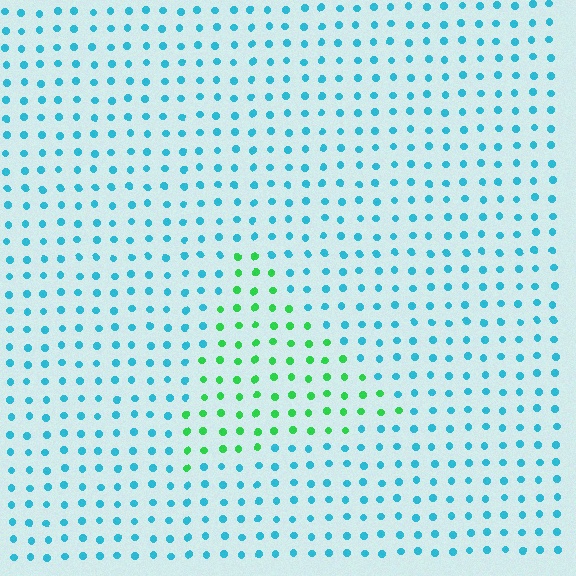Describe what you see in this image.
The image is filled with small cyan elements in a uniform arrangement. A triangle-shaped region is visible where the elements are tinted to a slightly different hue, forming a subtle color boundary.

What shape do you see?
I see a triangle.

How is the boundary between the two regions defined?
The boundary is defined purely by a slight shift in hue (about 58 degrees). Spacing, size, and orientation are identical on both sides.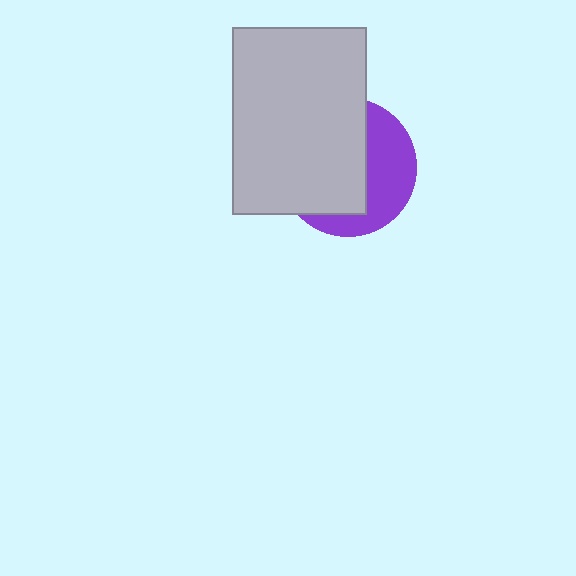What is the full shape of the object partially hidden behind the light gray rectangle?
The partially hidden object is a purple circle.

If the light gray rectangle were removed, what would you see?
You would see the complete purple circle.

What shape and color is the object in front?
The object in front is a light gray rectangle.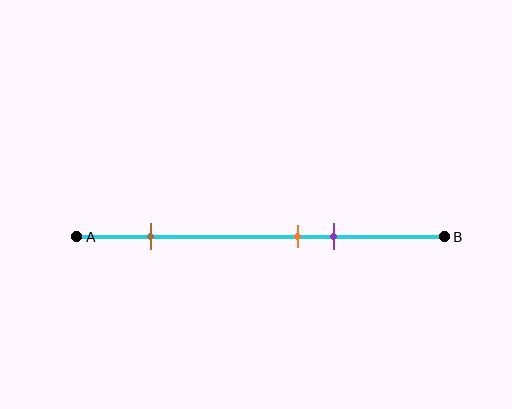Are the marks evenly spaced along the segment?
No, the marks are not evenly spaced.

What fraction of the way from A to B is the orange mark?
The orange mark is approximately 60% (0.6) of the way from A to B.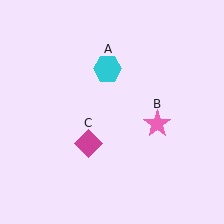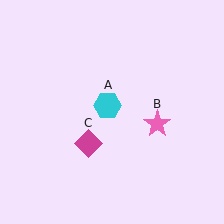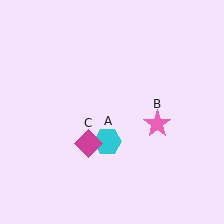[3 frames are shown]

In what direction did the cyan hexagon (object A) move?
The cyan hexagon (object A) moved down.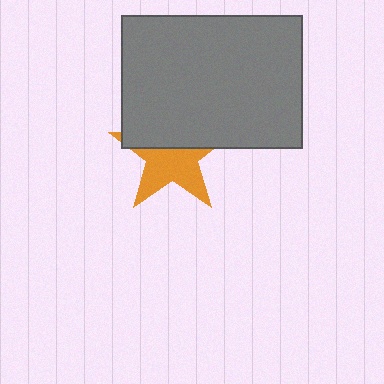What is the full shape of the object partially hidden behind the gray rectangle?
The partially hidden object is an orange star.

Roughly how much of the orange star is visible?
About half of it is visible (roughly 53%).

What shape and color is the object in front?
The object in front is a gray rectangle.